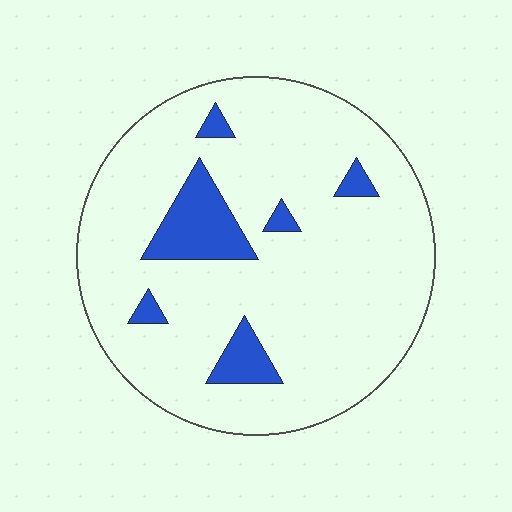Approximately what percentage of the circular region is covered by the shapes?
Approximately 10%.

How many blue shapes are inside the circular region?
6.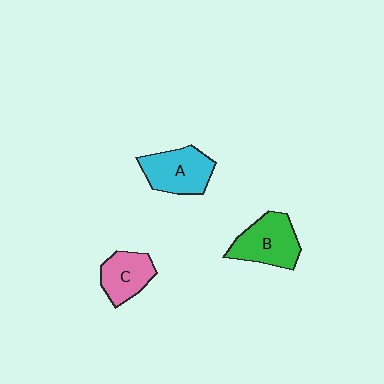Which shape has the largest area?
Shape B (green).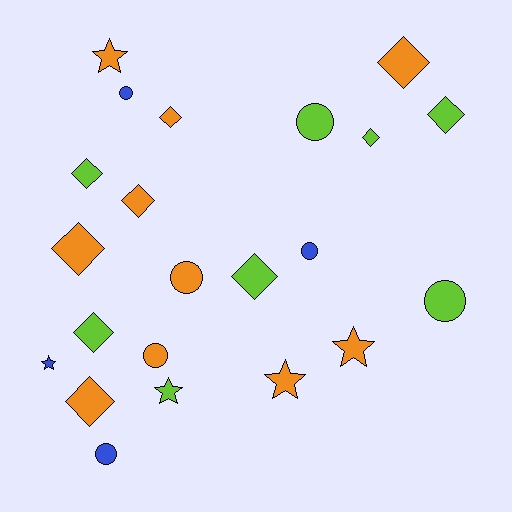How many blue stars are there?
There is 1 blue star.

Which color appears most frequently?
Orange, with 10 objects.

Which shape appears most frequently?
Diamond, with 10 objects.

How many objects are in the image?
There are 22 objects.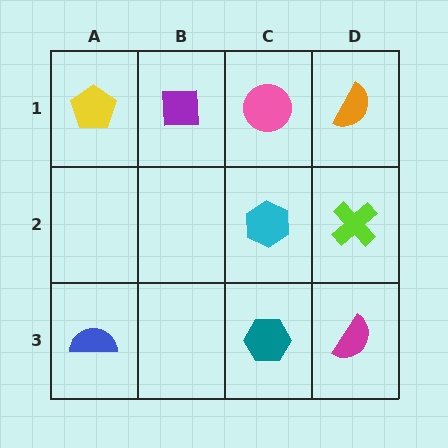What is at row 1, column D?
An orange semicircle.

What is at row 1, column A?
A yellow pentagon.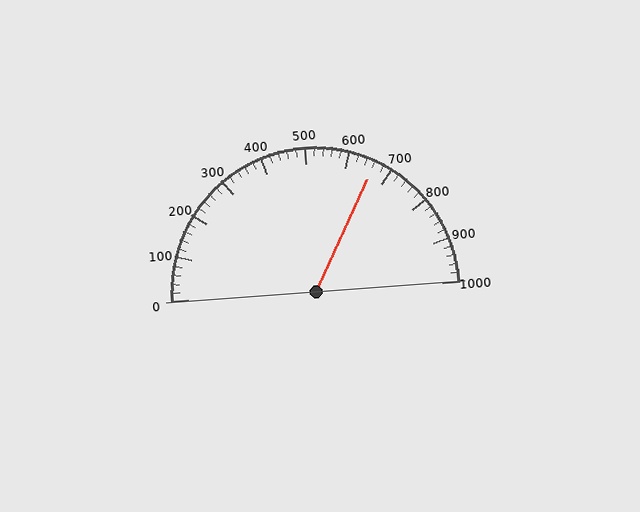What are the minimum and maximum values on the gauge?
The gauge ranges from 0 to 1000.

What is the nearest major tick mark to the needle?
The nearest major tick mark is 700.